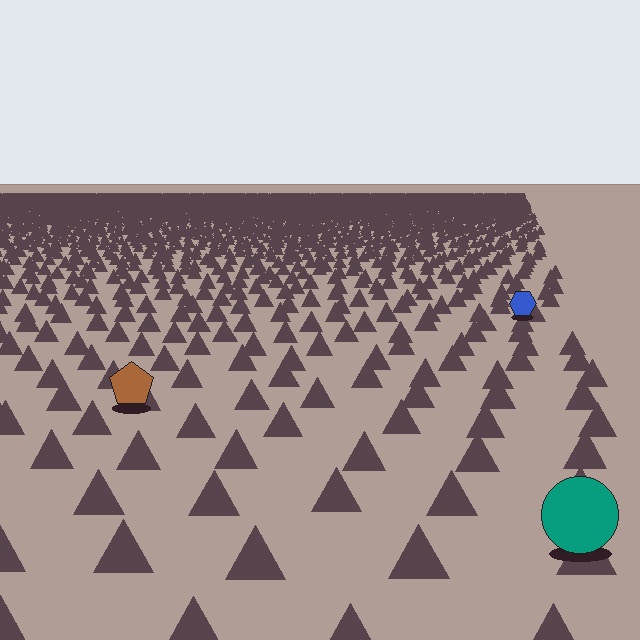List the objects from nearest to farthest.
From nearest to farthest: the teal circle, the brown pentagon, the blue hexagon.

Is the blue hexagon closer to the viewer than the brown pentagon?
No. The brown pentagon is closer — you can tell from the texture gradient: the ground texture is coarser near it.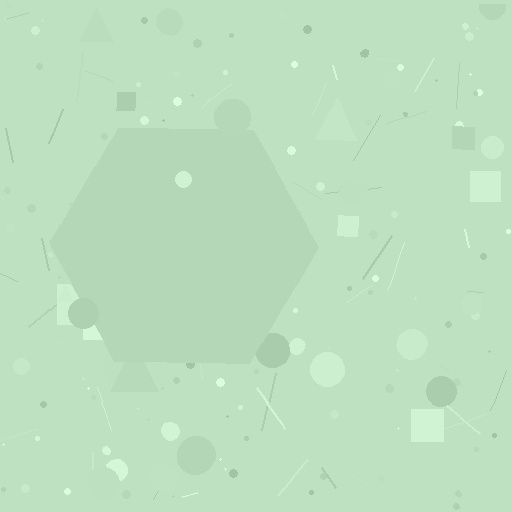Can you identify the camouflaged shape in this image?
The camouflaged shape is a hexagon.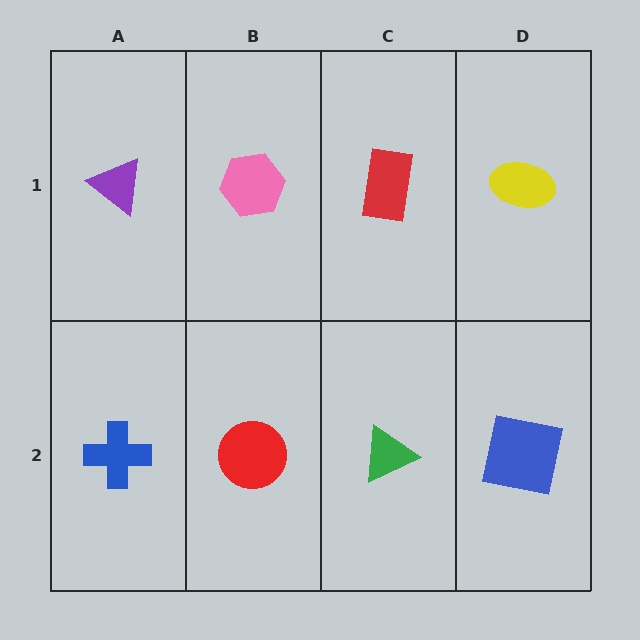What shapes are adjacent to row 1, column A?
A blue cross (row 2, column A), a pink hexagon (row 1, column B).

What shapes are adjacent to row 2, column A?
A purple triangle (row 1, column A), a red circle (row 2, column B).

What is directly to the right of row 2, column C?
A blue square.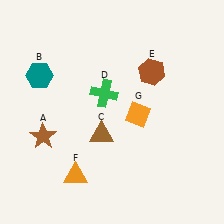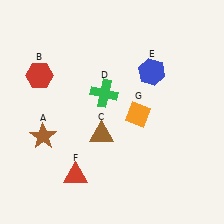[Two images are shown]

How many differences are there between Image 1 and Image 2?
There are 3 differences between the two images.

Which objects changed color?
B changed from teal to red. E changed from brown to blue. F changed from orange to red.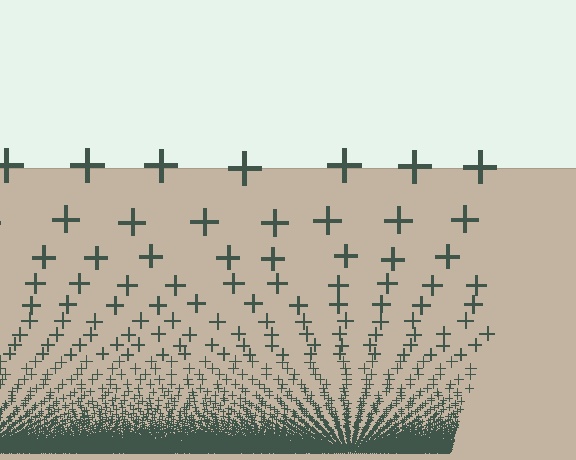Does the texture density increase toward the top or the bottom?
Density increases toward the bottom.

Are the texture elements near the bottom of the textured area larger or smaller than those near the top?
Smaller. The gradient is inverted — elements near the bottom are smaller and denser.